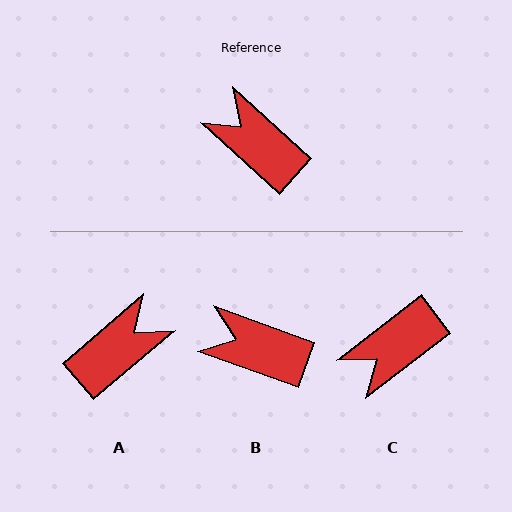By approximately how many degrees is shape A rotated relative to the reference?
Approximately 98 degrees clockwise.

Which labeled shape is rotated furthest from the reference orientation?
A, about 98 degrees away.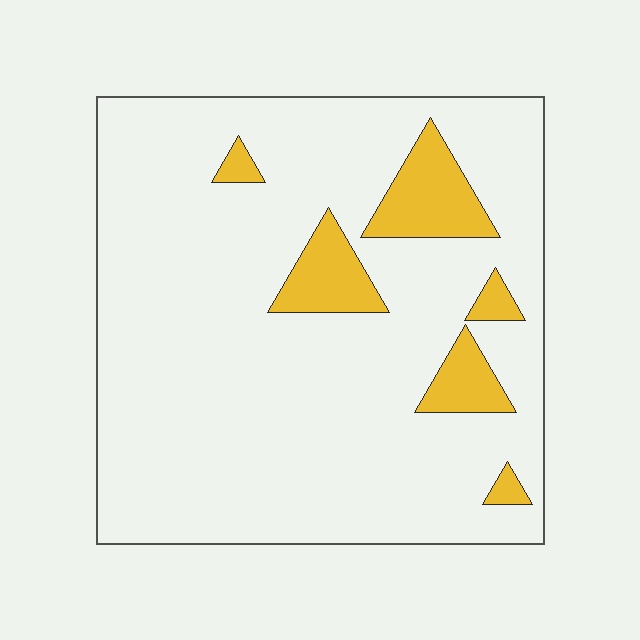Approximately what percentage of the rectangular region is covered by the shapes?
Approximately 10%.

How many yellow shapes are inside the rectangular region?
6.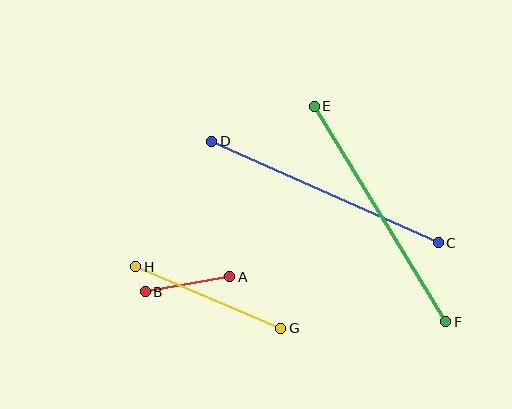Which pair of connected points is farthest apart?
Points E and F are farthest apart.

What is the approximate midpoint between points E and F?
The midpoint is at approximately (380, 214) pixels.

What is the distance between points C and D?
The distance is approximately 248 pixels.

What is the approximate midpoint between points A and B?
The midpoint is at approximately (187, 284) pixels.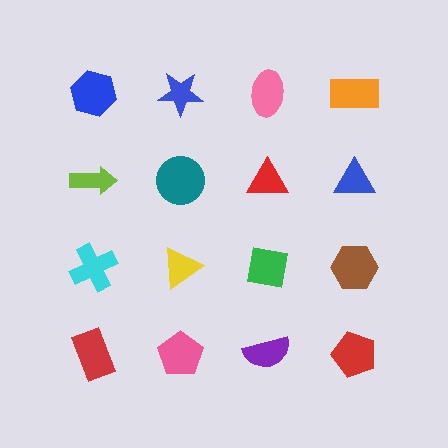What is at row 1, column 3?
A pink ellipse.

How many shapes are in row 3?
4 shapes.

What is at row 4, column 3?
A purple semicircle.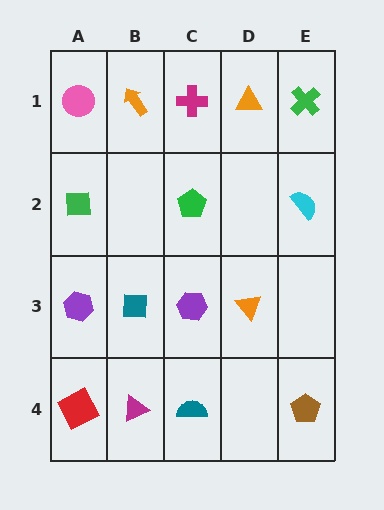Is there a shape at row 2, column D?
No, that cell is empty.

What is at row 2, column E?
A cyan semicircle.